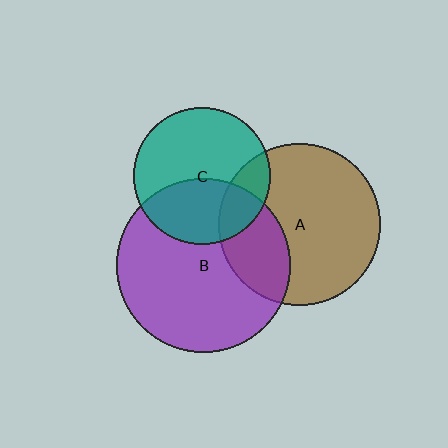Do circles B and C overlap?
Yes.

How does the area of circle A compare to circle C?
Approximately 1.4 times.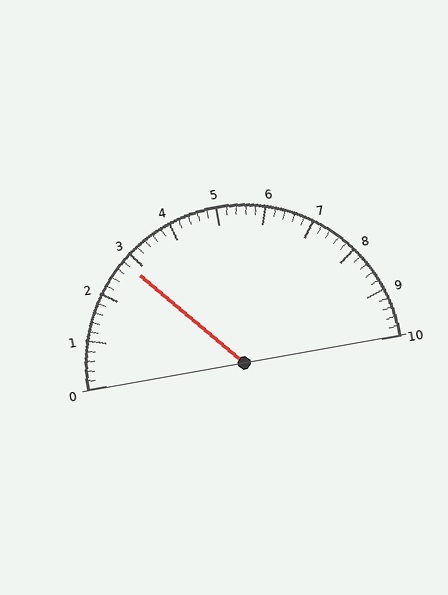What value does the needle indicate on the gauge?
The needle indicates approximately 2.8.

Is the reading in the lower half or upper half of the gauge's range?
The reading is in the lower half of the range (0 to 10).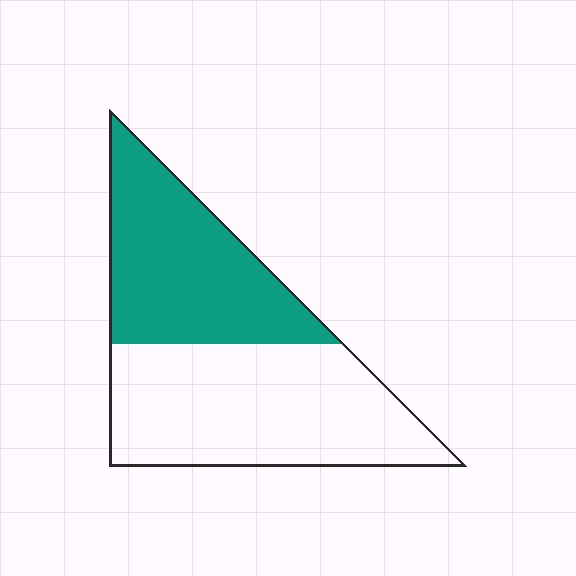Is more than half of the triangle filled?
No.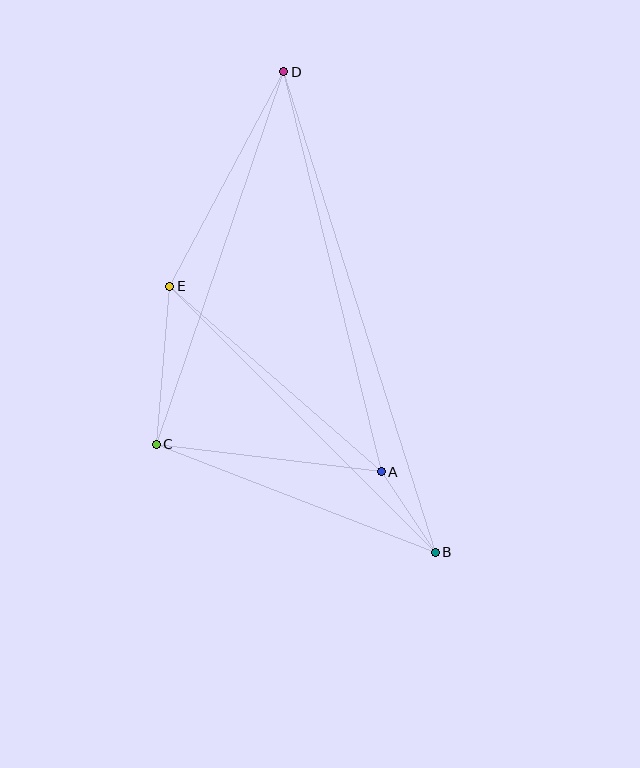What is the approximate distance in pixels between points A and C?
The distance between A and C is approximately 226 pixels.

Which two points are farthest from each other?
Points B and D are farthest from each other.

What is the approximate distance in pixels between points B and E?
The distance between B and E is approximately 376 pixels.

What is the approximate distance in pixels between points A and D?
The distance between A and D is approximately 411 pixels.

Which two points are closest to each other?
Points A and B are closest to each other.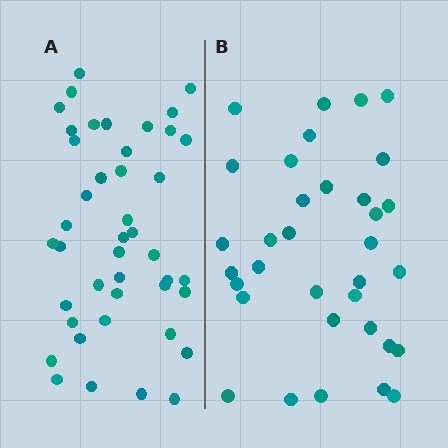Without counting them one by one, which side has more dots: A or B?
Region A (the left region) has more dots.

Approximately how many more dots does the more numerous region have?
Region A has roughly 8 or so more dots than region B.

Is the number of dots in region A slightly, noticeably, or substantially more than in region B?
Region A has noticeably more, but not dramatically so. The ratio is roughly 1.3 to 1.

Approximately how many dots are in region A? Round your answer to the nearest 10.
About 40 dots. (The exact count is 43, which rounds to 40.)